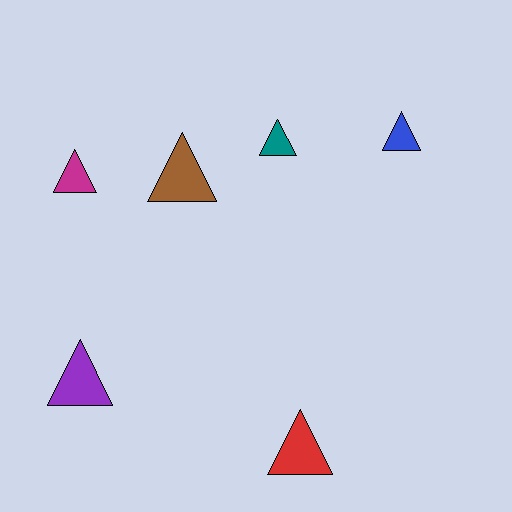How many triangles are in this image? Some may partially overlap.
There are 6 triangles.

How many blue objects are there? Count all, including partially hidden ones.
There is 1 blue object.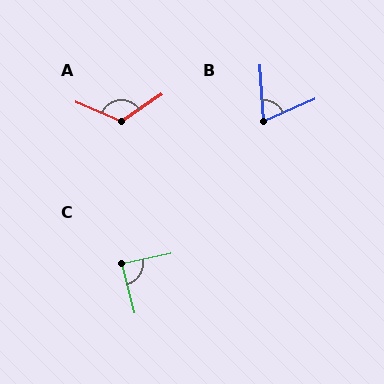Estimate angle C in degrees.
Approximately 87 degrees.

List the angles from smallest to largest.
B (70°), C (87°), A (123°).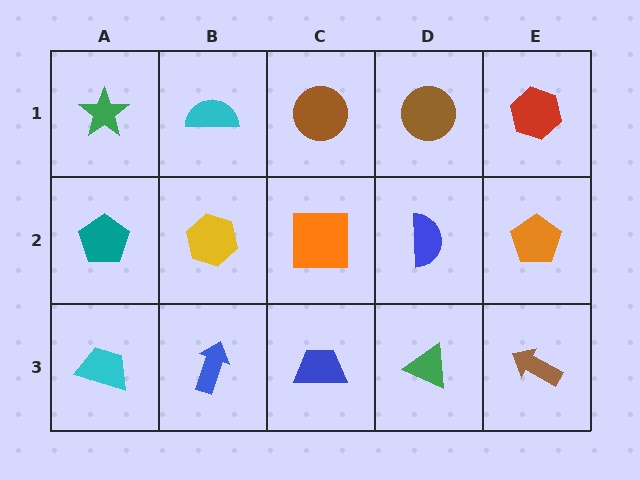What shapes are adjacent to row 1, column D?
A blue semicircle (row 2, column D), a brown circle (row 1, column C), a red hexagon (row 1, column E).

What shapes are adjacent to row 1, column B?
A yellow hexagon (row 2, column B), a green star (row 1, column A), a brown circle (row 1, column C).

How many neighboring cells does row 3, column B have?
3.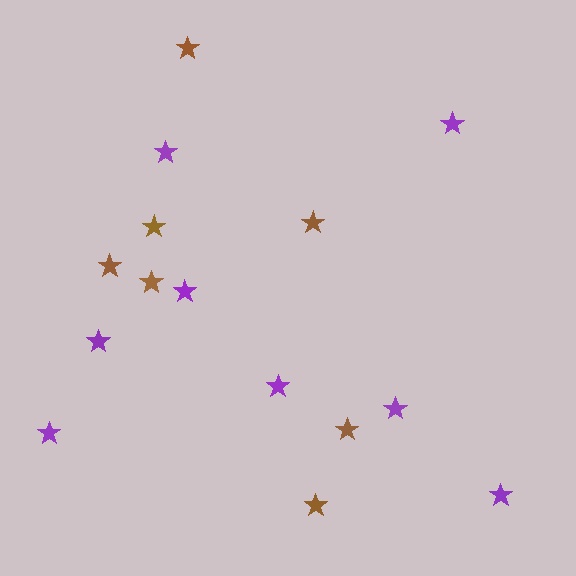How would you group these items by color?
There are 2 groups: one group of brown stars (7) and one group of purple stars (8).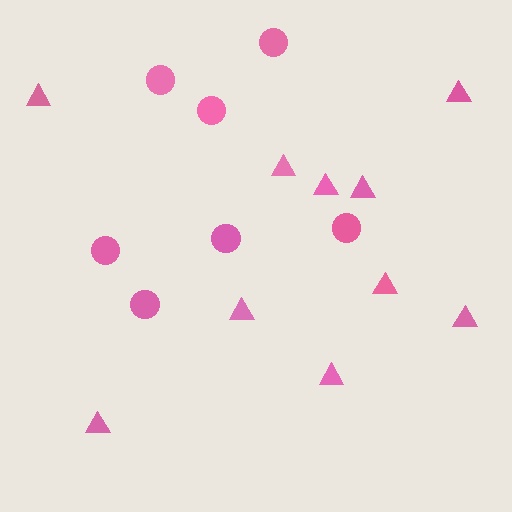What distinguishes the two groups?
There are 2 groups: one group of circles (7) and one group of triangles (10).